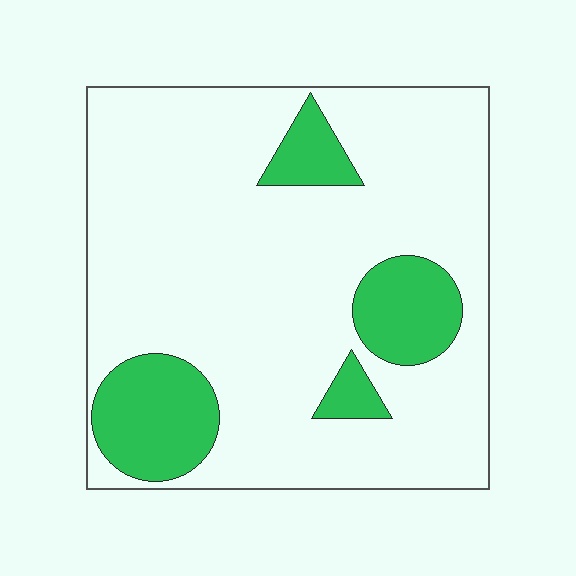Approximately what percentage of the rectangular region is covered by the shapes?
Approximately 20%.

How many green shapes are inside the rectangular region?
4.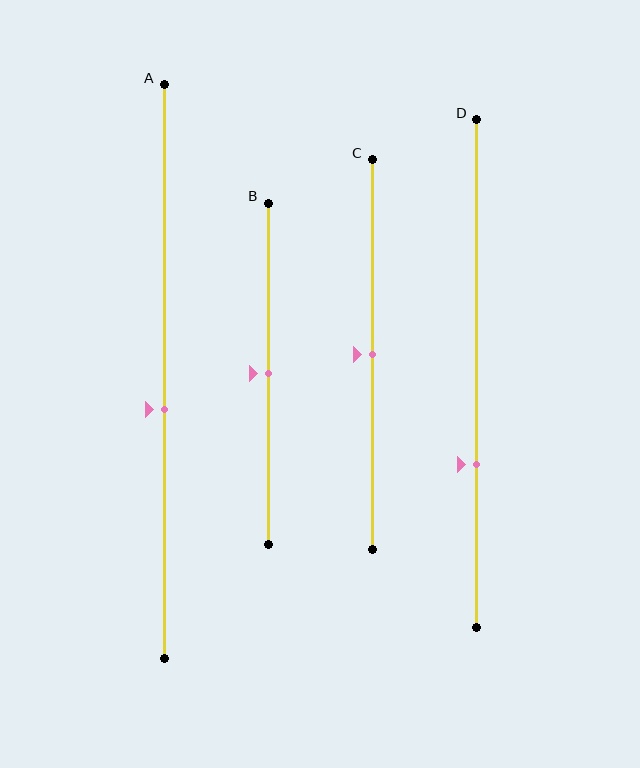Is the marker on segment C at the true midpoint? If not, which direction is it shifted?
Yes, the marker on segment C is at the true midpoint.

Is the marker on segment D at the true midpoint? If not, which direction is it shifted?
No, the marker on segment D is shifted downward by about 18% of the segment length.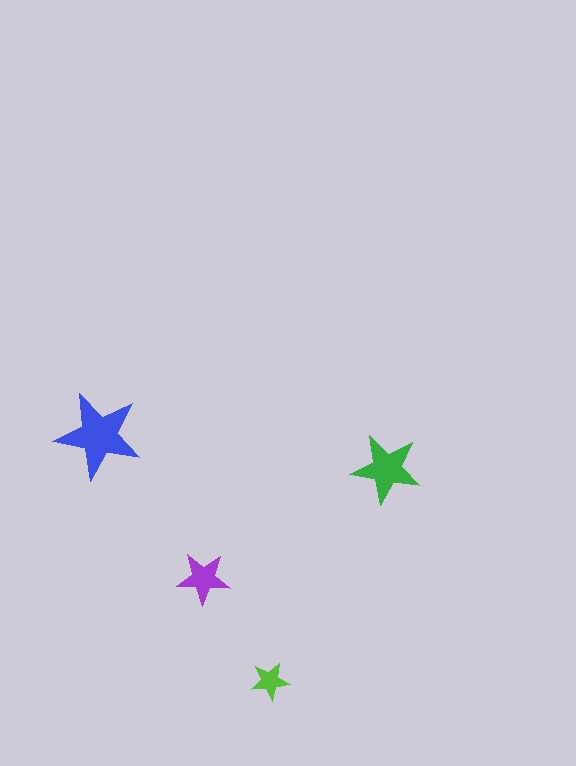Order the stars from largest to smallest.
the blue one, the green one, the purple one, the lime one.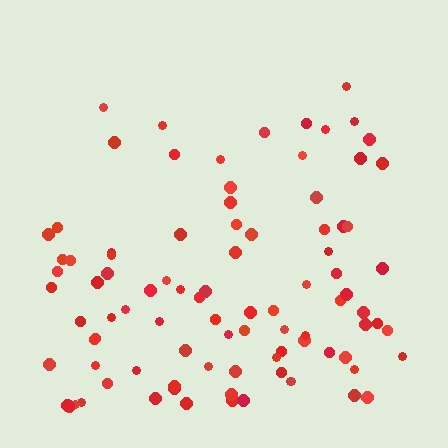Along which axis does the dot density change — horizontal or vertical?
Vertical.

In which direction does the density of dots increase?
From top to bottom, with the bottom side densest.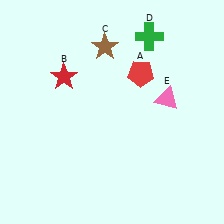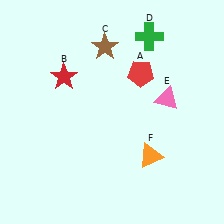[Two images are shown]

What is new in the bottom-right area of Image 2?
An orange triangle (F) was added in the bottom-right area of Image 2.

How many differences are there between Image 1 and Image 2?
There is 1 difference between the two images.